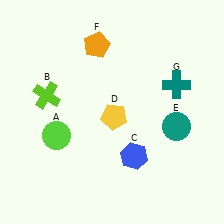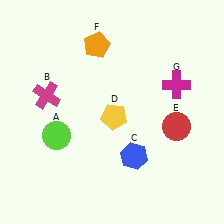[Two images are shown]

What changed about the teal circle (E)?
In Image 1, E is teal. In Image 2, it changed to red.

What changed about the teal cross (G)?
In Image 1, G is teal. In Image 2, it changed to magenta.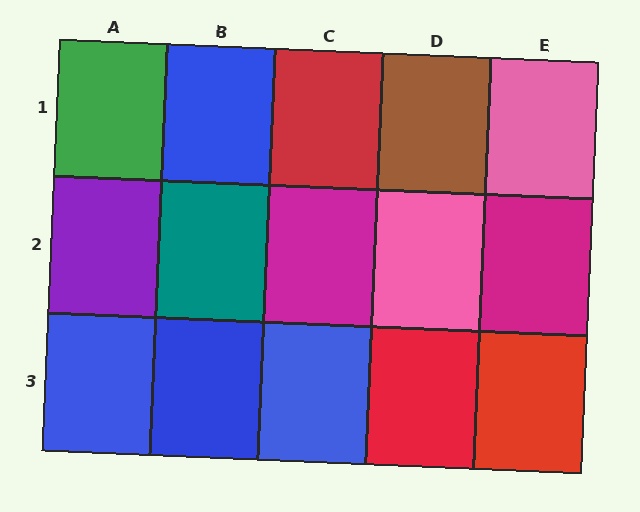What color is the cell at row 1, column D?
Brown.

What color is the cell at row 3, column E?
Red.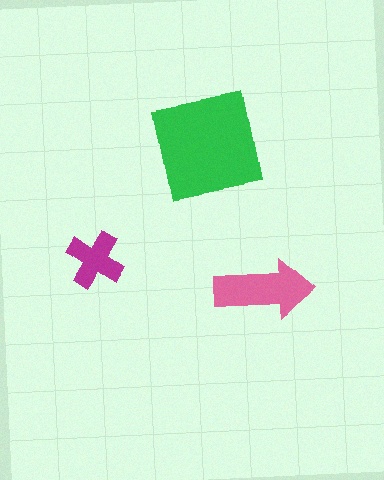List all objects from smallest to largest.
The magenta cross, the pink arrow, the green square.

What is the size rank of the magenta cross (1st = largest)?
3rd.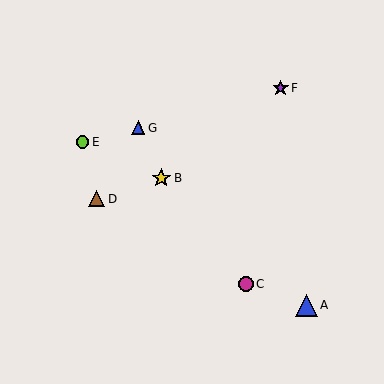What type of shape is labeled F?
Shape F is a purple star.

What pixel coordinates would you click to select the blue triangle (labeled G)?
Click at (138, 128) to select the blue triangle G.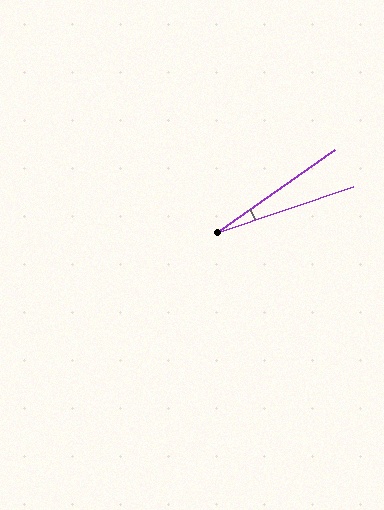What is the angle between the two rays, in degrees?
Approximately 16 degrees.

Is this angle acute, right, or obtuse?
It is acute.